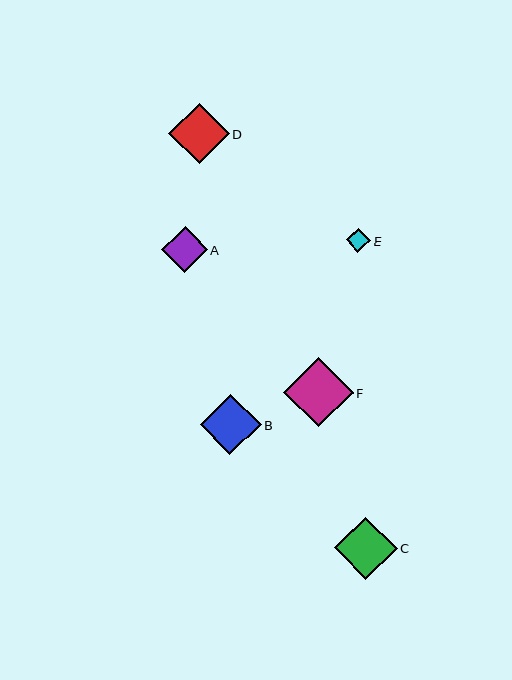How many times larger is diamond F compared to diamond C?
Diamond F is approximately 1.1 times the size of diamond C.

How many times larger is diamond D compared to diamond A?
Diamond D is approximately 1.3 times the size of diamond A.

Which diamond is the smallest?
Diamond E is the smallest with a size of approximately 24 pixels.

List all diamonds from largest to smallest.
From largest to smallest: F, C, B, D, A, E.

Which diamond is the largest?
Diamond F is the largest with a size of approximately 69 pixels.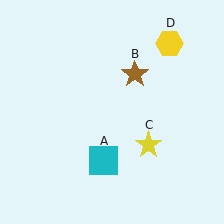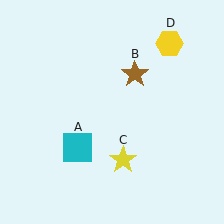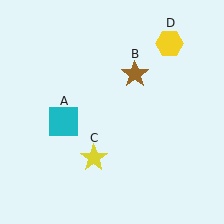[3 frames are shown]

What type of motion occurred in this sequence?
The cyan square (object A), yellow star (object C) rotated clockwise around the center of the scene.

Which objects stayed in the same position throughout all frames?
Brown star (object B) and yellow hexagon (object D) remained stationary.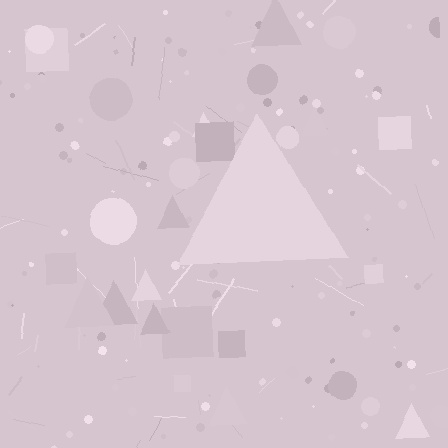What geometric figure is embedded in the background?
A triangle is embedded in the background.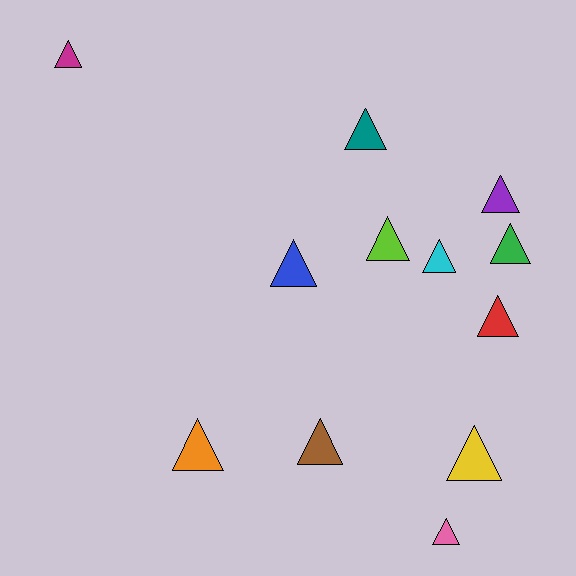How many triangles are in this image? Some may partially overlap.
There are 12 triangles.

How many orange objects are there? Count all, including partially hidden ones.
There is 1 orange object.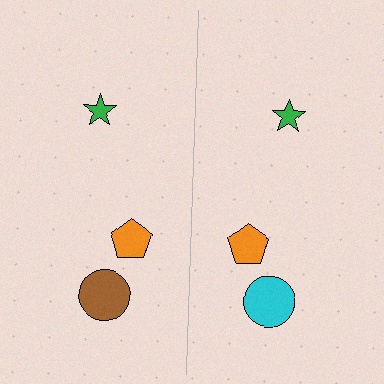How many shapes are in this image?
There are 6 shapes in this image.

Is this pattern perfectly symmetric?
No, the pattern is not perfectly symmetric. The cyan circle on the right side breaks the symmetry — its mirror counterpart is brown.